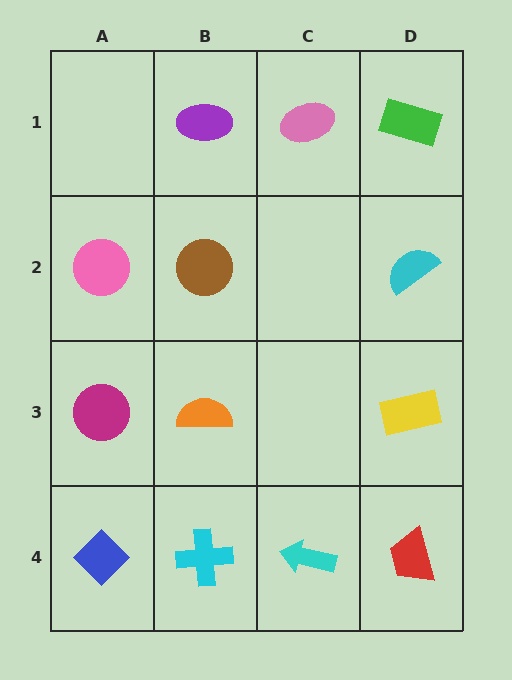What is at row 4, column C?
A cyan arrow.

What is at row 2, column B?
A brown circle.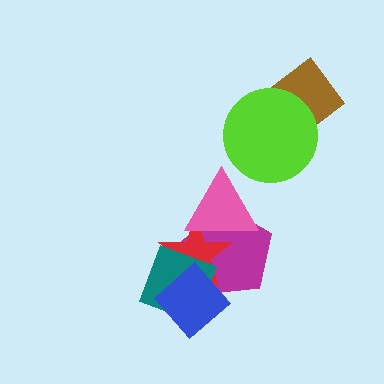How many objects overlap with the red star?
4 objects overlap with the red star.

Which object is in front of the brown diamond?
The lime circle is in front of the brown diamond.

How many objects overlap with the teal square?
3 objects overlap with the teal square.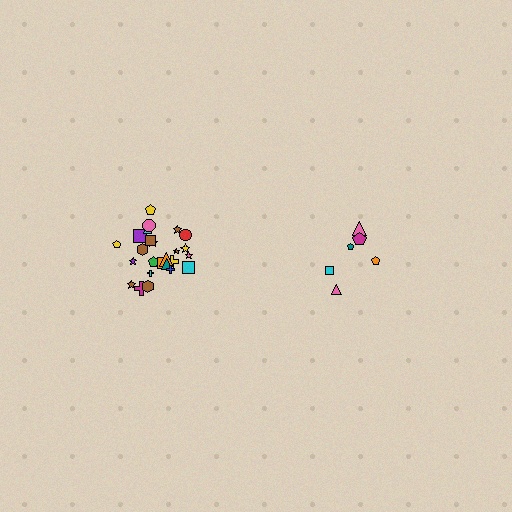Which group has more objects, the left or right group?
The left group.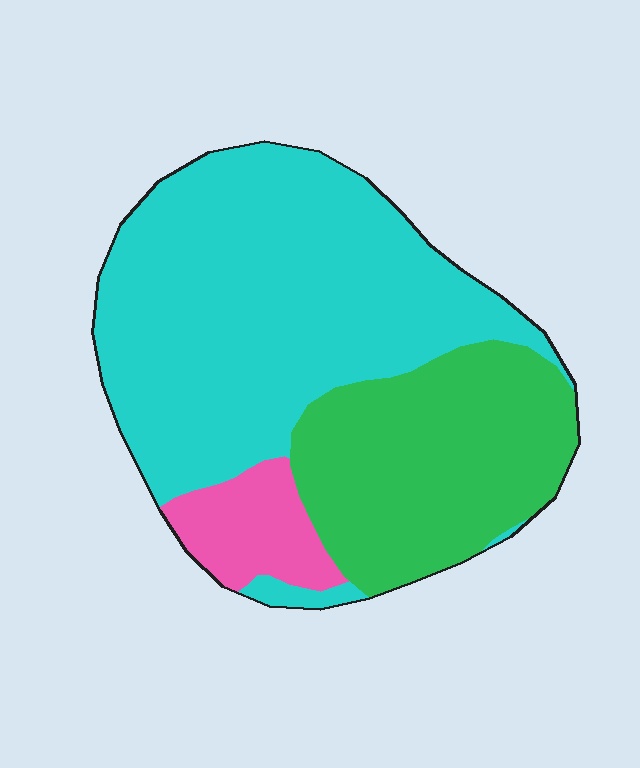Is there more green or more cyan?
Cyan.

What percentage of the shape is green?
Green takes up about one third (1/3) of the shape.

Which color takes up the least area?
Pink, at roughly 10%.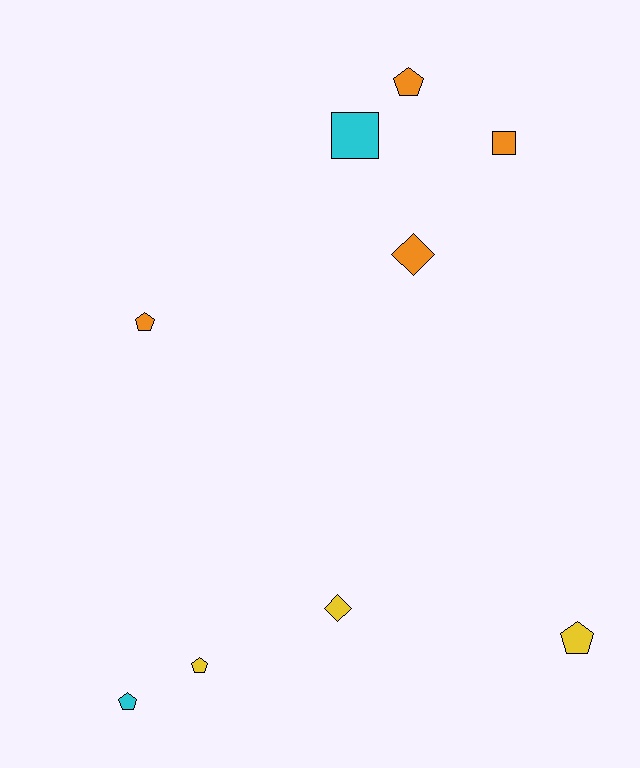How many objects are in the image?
There are 9 objects.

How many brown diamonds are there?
There are no brown diamonds.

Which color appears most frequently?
Orange, with 4 objects.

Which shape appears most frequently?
Pentagon, with 5 objects.